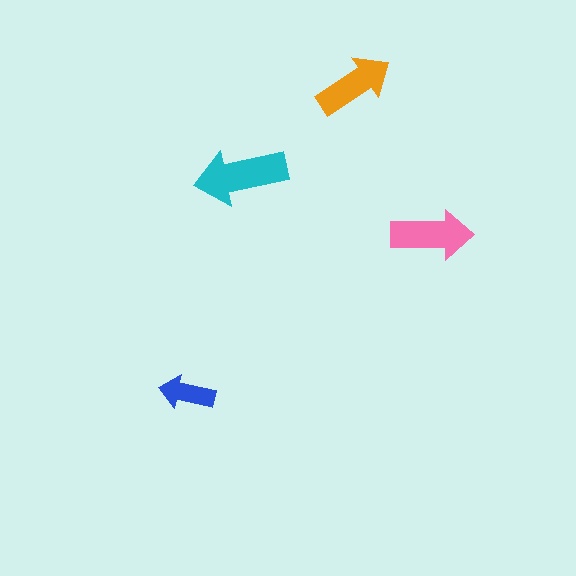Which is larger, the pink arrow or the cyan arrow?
The cyan one.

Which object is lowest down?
The blue arrow is bottommost.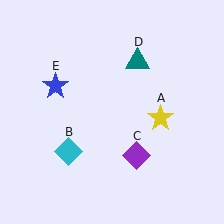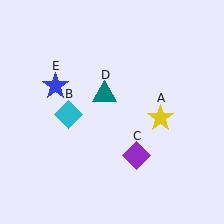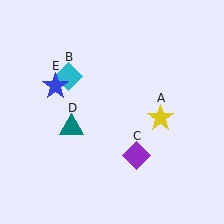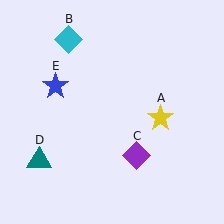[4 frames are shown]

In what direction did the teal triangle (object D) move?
The teal triangle (object D) moved down and to the left.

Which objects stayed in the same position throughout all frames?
Yellow star (object A) and purple diamond (object C) and blue star (object E) remained stationary.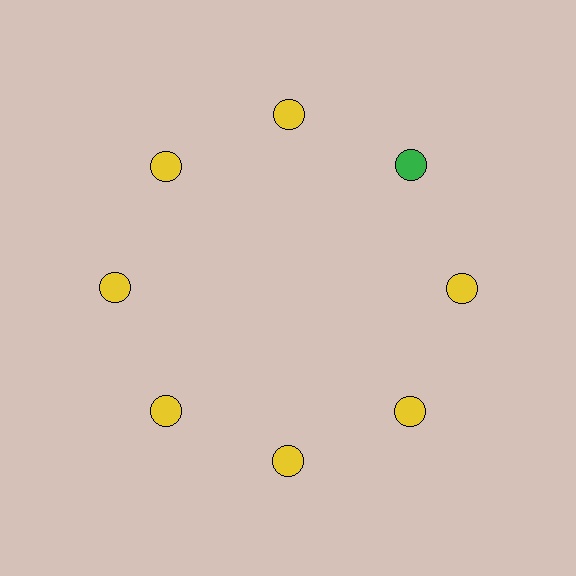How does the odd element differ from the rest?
It has a different color: green instead of yellow.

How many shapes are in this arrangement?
There are 8 shapes arranged in a ring pattern.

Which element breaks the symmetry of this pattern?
The green circle at roughly the 2 o'clock position breaks the symmetry. All other shapes are yellow circles.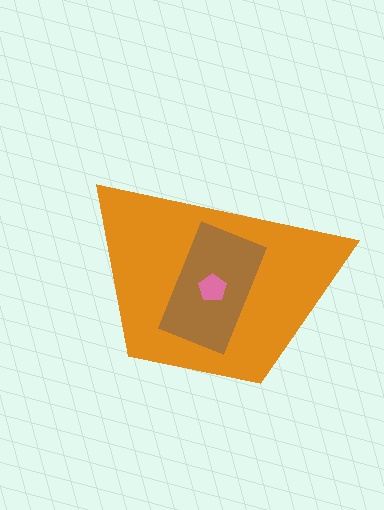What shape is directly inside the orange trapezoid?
The brown rectangle.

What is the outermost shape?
The orange trapezoid.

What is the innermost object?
The pink pentagon.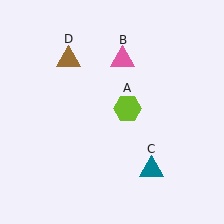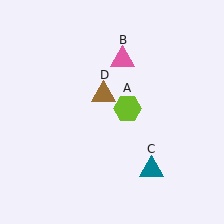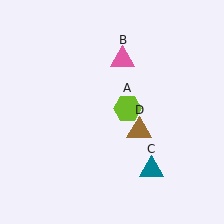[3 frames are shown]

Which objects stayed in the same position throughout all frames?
Lime hexagon (object A) and pink triangle (object B) and teal triangle (object C) remained stationary.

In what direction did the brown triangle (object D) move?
The brown triangle (object D) moved down and to the right.